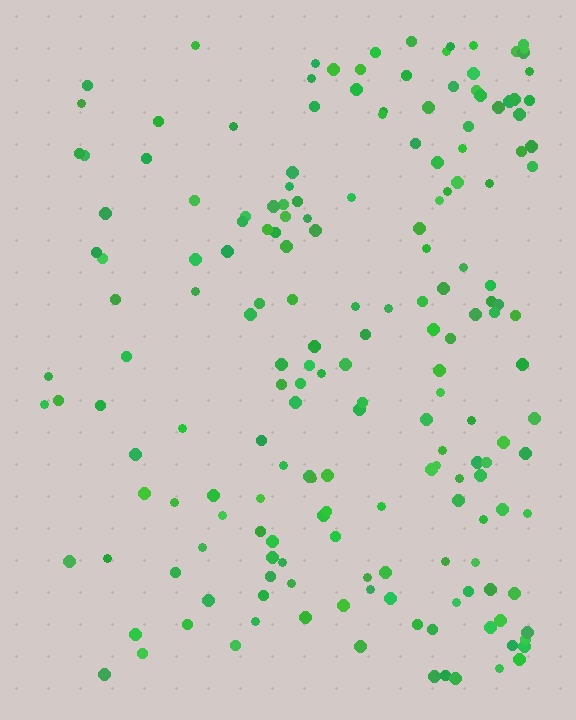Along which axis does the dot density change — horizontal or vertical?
Horizontal.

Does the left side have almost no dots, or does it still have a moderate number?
Still a moderate number, just noticeably fewer than the right.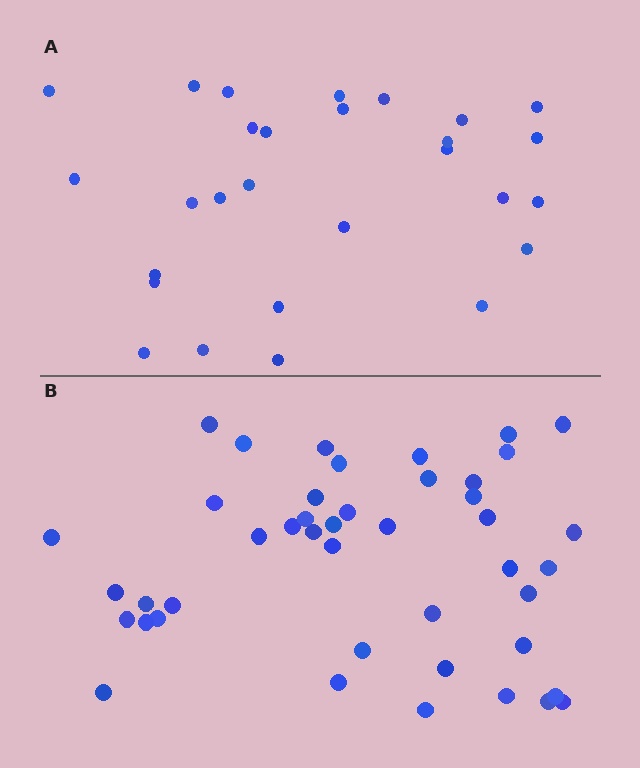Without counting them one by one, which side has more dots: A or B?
Region B (the bottom region) has more dots.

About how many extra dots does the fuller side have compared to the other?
Region B has approximately 15 more dots than region A.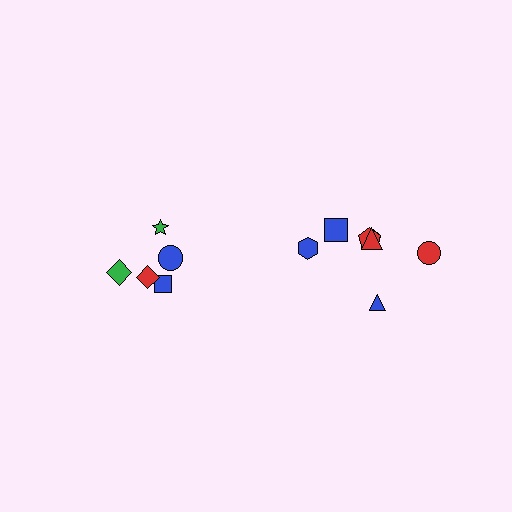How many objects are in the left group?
There are 5 objects.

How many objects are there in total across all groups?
There are 12 objects.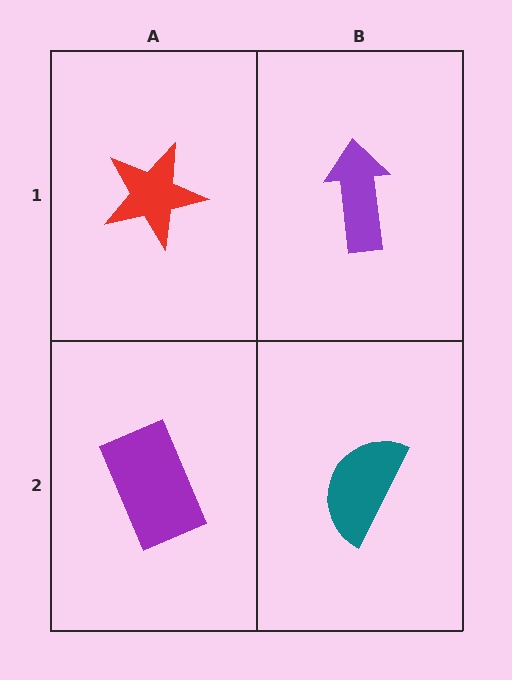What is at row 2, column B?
A teal semicircle.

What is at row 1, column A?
A red star.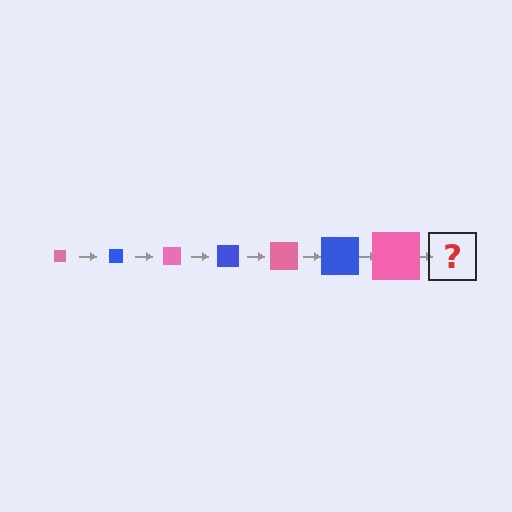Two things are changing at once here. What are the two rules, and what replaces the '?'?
The two rules are that the square grows larger each step and the color cycles through pink and blue. The '?' should be a blue square, larger than the previous one.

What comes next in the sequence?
The next element should be a blue square, larger than the previous one.